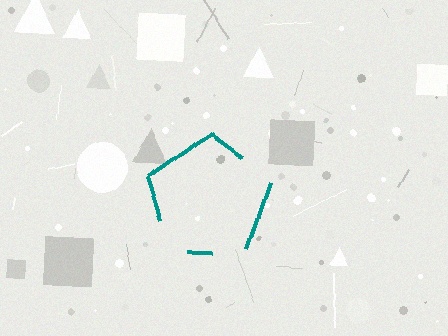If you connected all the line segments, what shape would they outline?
They would outline a pentagon.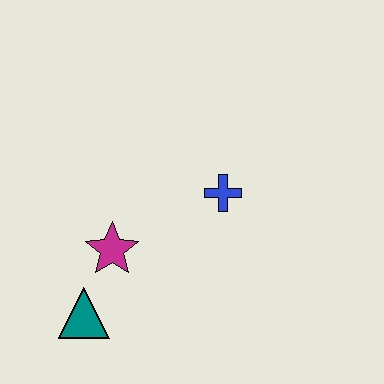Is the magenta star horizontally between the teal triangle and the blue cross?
Yes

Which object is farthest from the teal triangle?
The blue cross is farthest from the teal triangle.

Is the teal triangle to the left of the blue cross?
Yes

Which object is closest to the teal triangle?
The magenta star is closest to the teal triangle.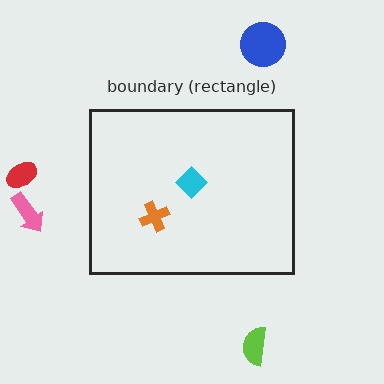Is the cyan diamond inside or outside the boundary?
Inside.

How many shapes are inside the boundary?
2 inside, 4 outside.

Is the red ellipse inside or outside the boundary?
Outside.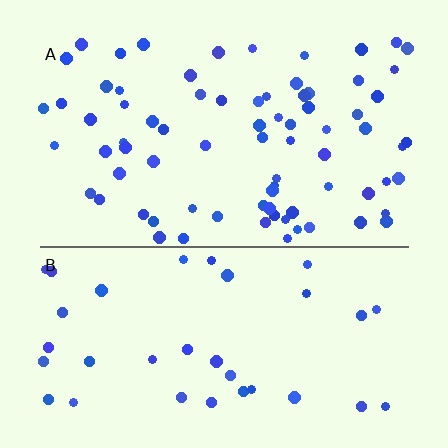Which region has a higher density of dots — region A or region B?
A (the top).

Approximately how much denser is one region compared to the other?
Approximately 2.2× — region A over region B.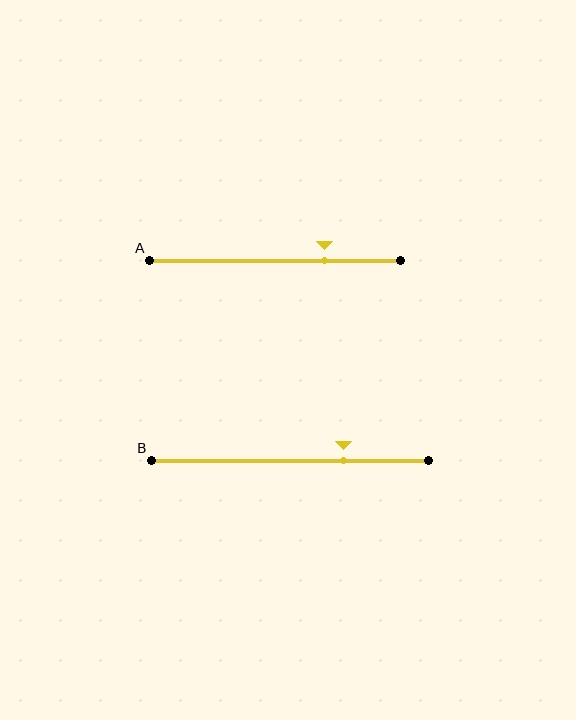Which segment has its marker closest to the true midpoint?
Segment B has its marker closest to the true midpoint.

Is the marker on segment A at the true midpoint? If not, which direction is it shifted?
No, the marker on segment A is shifted to the right by about 20% of the segment length.